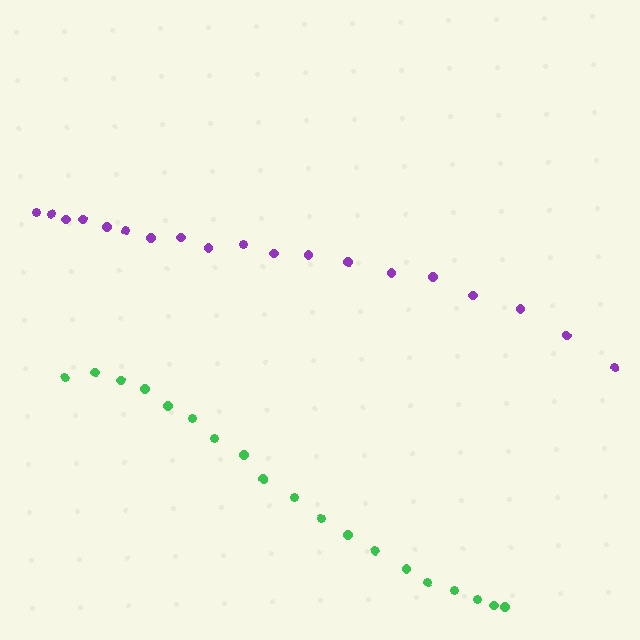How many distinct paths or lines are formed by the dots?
There are 2 distinct paths.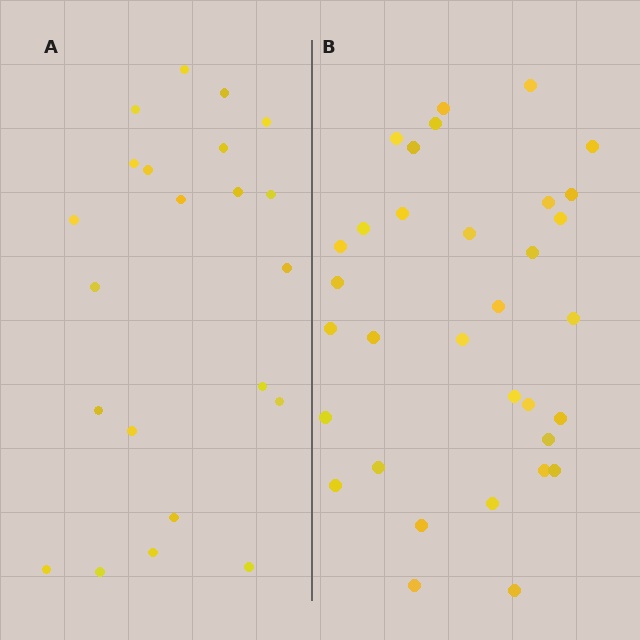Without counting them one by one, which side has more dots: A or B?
Region B (the right region) has more dots.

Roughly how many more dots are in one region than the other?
Region B has roughly 12 or so more dots than region A.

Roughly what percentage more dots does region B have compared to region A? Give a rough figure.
About 50% more.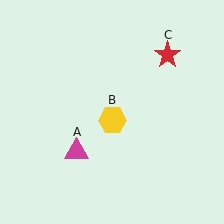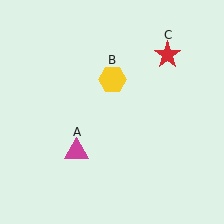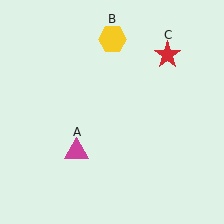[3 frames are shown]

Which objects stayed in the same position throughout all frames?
Magenta triangle (object A) and red star (object C) remained stationary.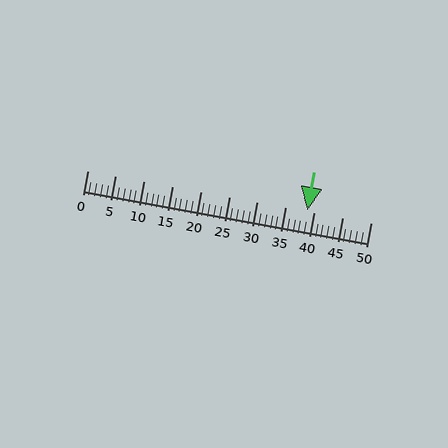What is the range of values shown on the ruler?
The ruler shows values from 0 to 50.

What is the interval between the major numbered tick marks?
The major tick marks are spaced 5 units apart.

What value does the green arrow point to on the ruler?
The green arrow points to approximately 39.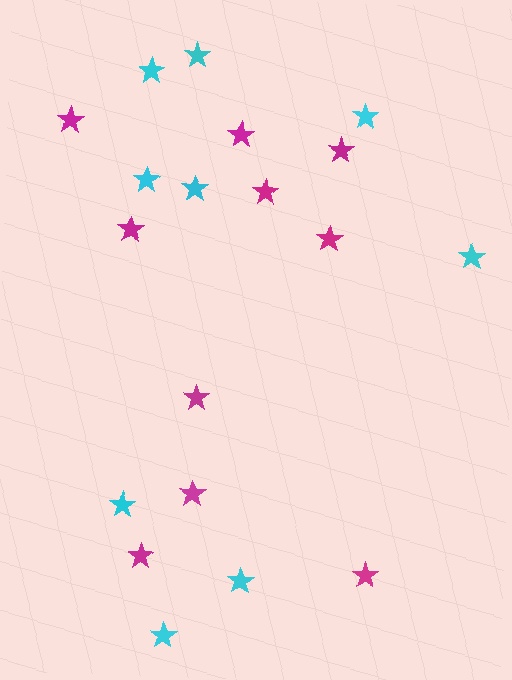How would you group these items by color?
There are 2 groups: one group of magenta stars (10) and one group of cyan stars (9).